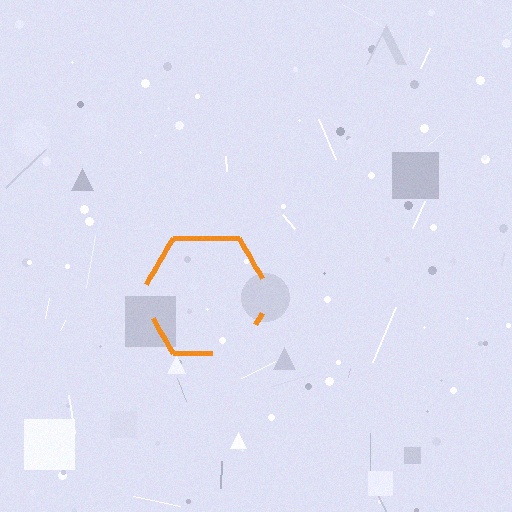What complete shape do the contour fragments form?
The contour fragments form a hexagon.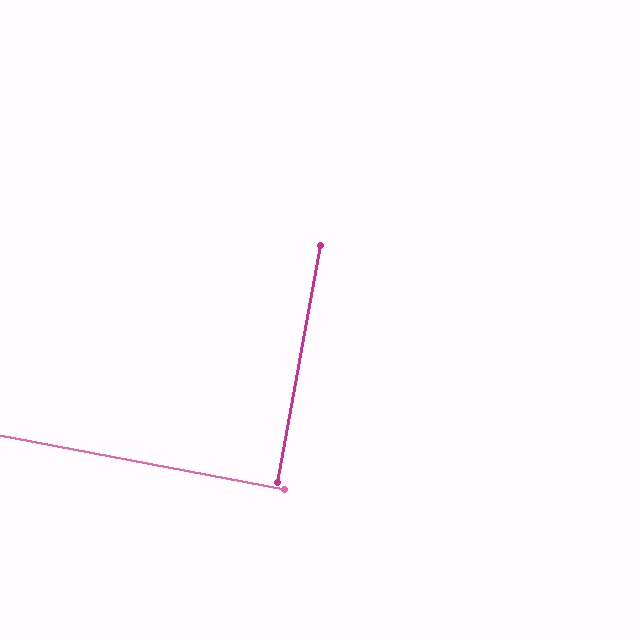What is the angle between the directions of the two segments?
Approximately 89 degrees.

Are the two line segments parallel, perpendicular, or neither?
Perpendicular — they meet at approximately 89°.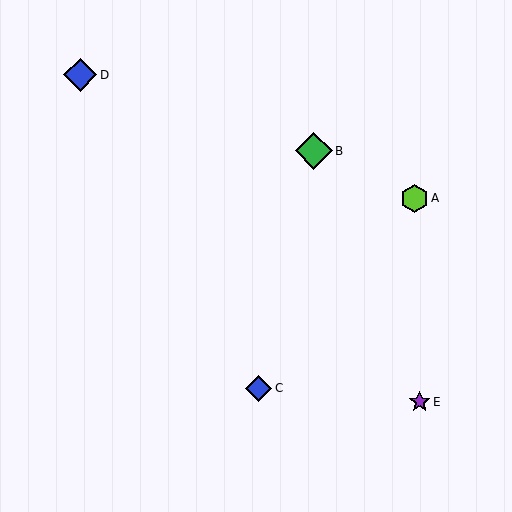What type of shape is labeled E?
Shape E is a purple star.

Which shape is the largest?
The green diamond (labeled B) is the largest.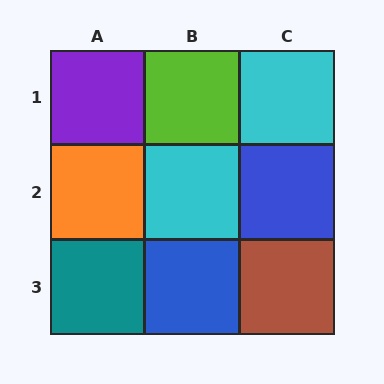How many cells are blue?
2 cells are blue.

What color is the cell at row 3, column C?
Brown.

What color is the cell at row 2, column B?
Cyan.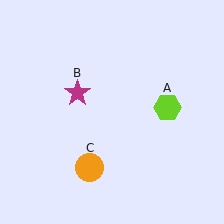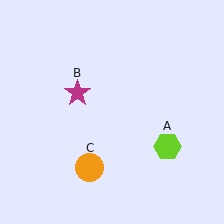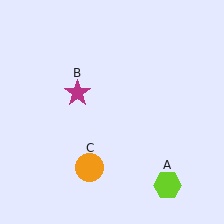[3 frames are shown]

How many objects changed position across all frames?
1 object changed position: lime hexagon (object A).